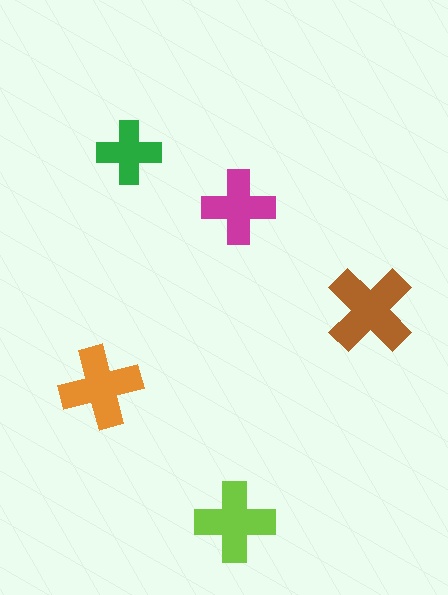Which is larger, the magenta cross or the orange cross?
The orange one.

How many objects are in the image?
There are 5 objects in the image.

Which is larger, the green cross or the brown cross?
The brown one.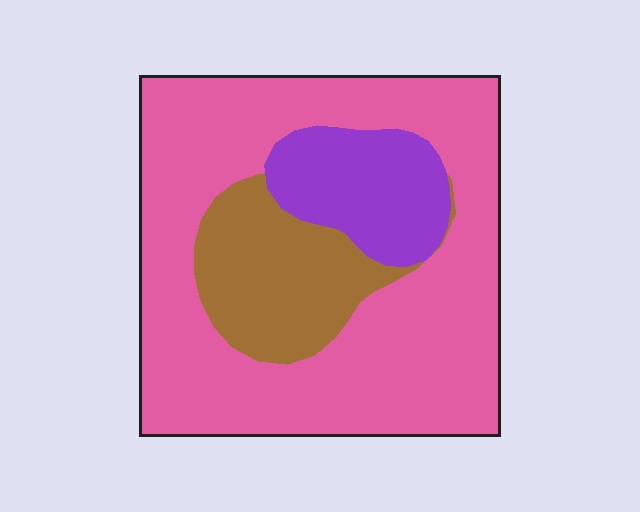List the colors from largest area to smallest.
From largest to smallest: pink, brown, purple.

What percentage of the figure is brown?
Brown covers about 20% of the figure.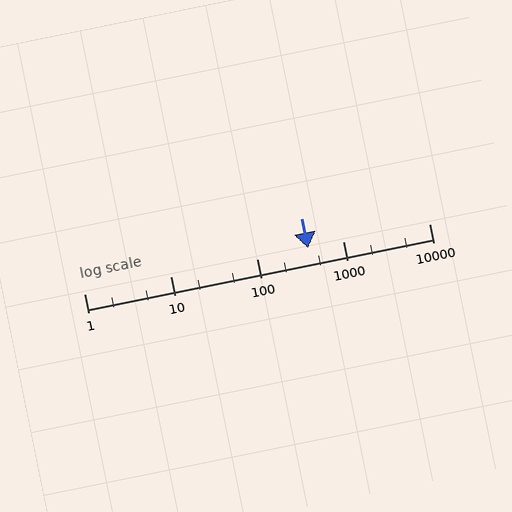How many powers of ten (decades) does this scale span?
The scale spans 4 decades, from 1 to 10000.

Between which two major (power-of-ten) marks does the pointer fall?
The pointer is between 100 and 1000.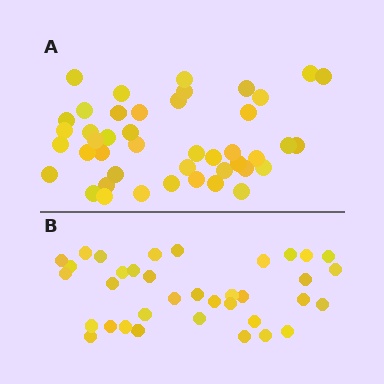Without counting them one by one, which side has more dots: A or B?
Region A (the top region) has more dots.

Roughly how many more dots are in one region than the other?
Region A has roughly 8 or so more dots than region B.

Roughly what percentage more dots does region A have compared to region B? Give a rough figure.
About 20% more.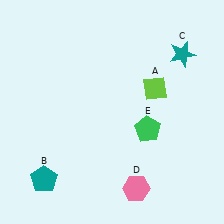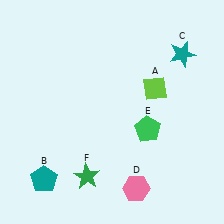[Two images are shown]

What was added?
A green star (F) was added in Image 2.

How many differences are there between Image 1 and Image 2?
There is 1 difference between the two images.